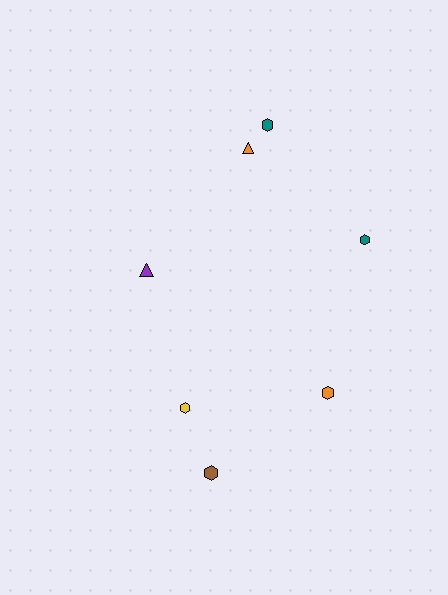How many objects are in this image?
There are 7 objects.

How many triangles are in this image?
There are 2 triangles.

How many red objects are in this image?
There are no red objects.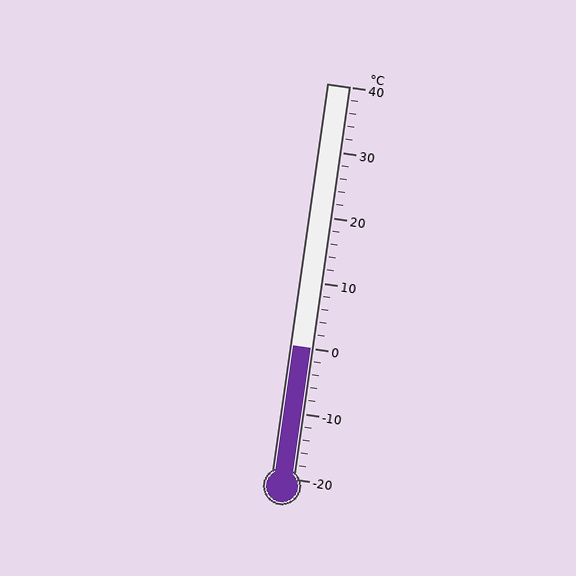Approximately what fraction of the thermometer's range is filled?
The thermometer is filled to approximately 35% of its range.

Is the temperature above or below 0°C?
The temperature is at 0°C.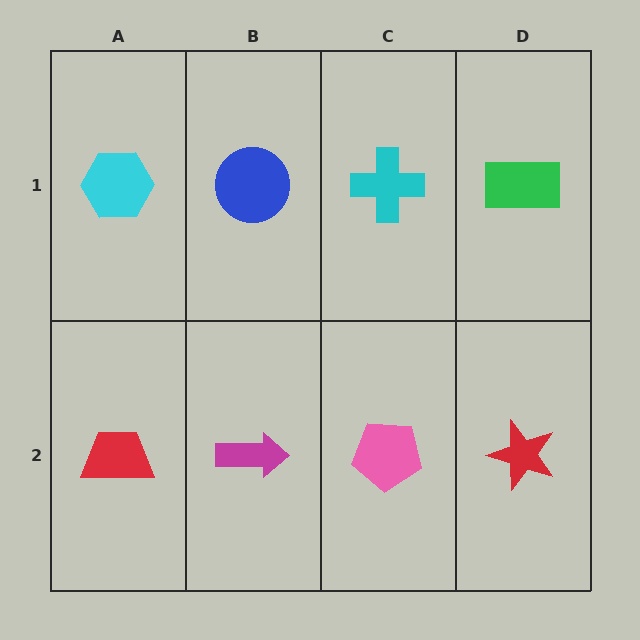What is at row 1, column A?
A cyan hexagon.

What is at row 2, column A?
A red trapezoid.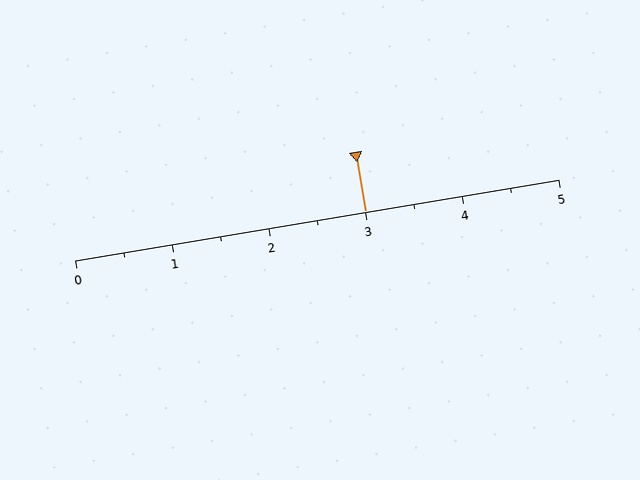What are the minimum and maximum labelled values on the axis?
The axis runs from 0 to 5.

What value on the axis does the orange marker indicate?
The marker indicates approximately 3.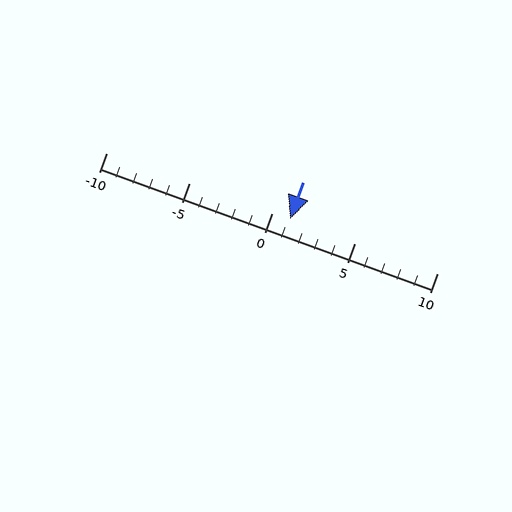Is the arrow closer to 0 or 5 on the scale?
The arrow is closer to 0.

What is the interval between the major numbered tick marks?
The major tick marks are spaced 5 units apart.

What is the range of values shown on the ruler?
The ruler shows values from -10 to 10.